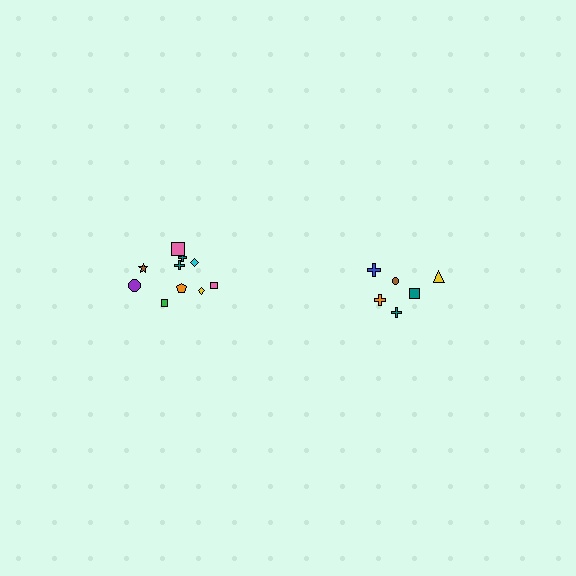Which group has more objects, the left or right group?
The left group.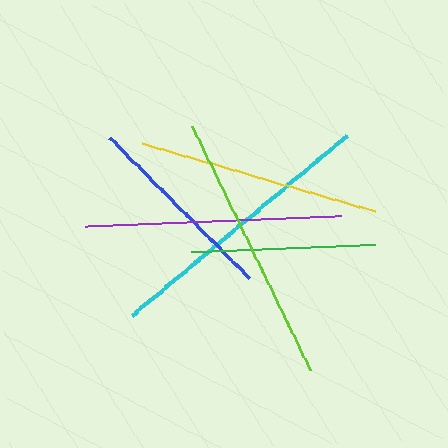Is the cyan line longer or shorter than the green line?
The cyan line is longer than the green line.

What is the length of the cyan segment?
The cyan segment is approximately 280 pixels long.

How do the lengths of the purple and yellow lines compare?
The purple and yellow lines are approximately the same length.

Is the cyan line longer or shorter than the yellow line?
The cyan line is longer than the yellow line.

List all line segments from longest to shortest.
From longest to shortest: cyan, lime, purple, yellow, blue, green.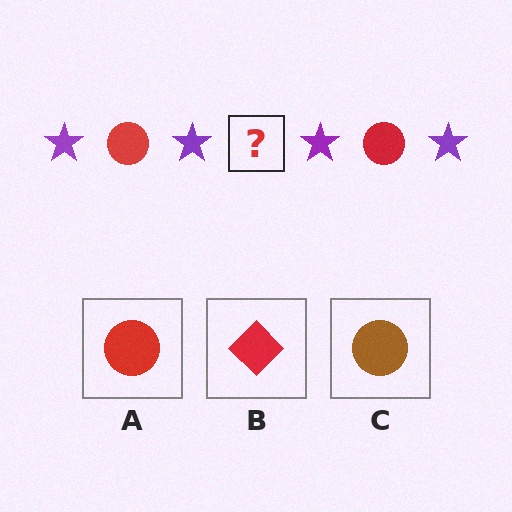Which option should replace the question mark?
Option A.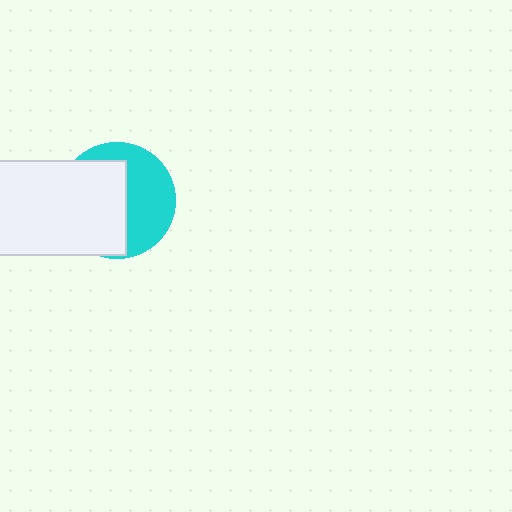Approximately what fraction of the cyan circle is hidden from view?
Roughly 54% of the cyan circle is hidden behind the white rectangle.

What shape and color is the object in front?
The object in front is a white rectangle.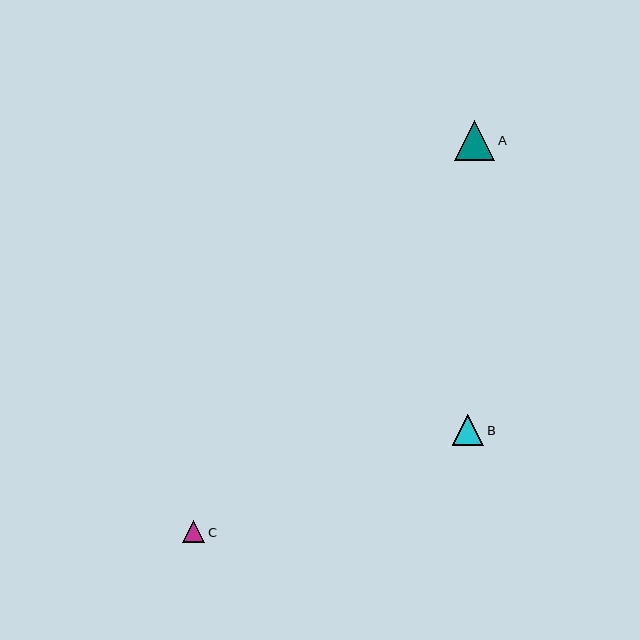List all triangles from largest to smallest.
From largest to smallest: A, B, C.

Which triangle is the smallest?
Triangle C is the smallest with a size of approximately 22 pixels.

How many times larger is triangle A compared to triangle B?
Triangle A is approximately 1.3 times the size of triangle B.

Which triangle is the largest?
Triangle A is the largest with a size of approximately 40 pixels.